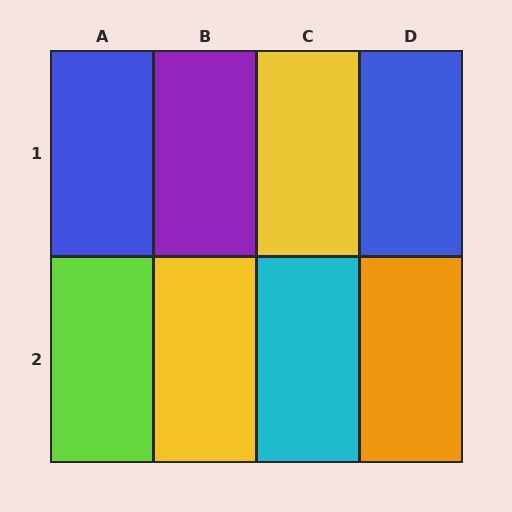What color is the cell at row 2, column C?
Cyan.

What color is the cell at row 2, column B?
Yellow.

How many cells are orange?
1 cell is orange.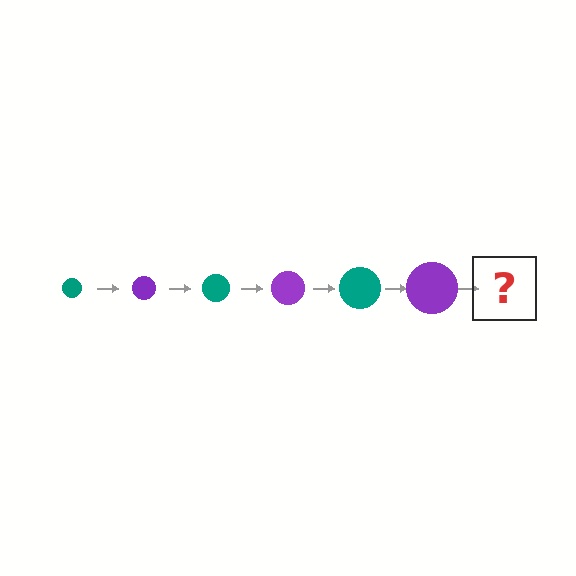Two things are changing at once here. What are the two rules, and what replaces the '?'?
The two rules are that the circle grows larger each step and the color cycles through teal and purple. The '?' should be a teal circle, larger than the previous one.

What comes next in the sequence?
The next element should be a teal circle, larger than the previous one.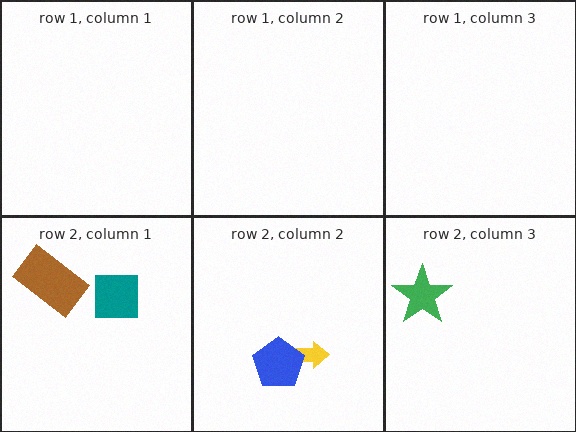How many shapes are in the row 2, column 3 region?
1.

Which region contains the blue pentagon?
The row 2, column 2 region.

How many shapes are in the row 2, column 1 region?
2.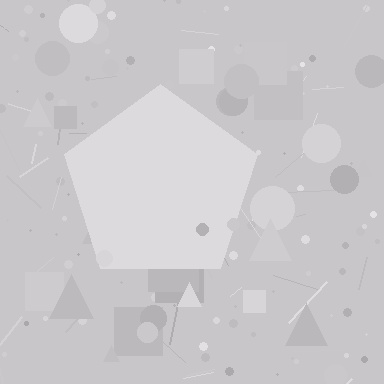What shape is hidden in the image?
A pentagon is hidden in the image.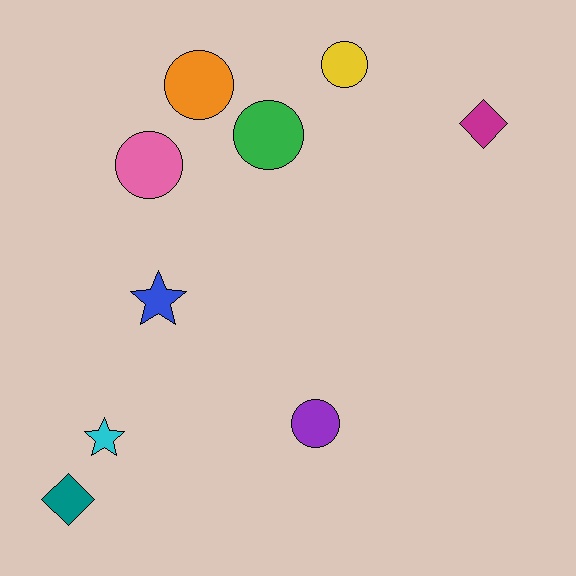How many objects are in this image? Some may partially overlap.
There are 9 objects.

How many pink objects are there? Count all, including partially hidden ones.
There is 1 pink object.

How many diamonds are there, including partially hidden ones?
There are 2 diamonds.